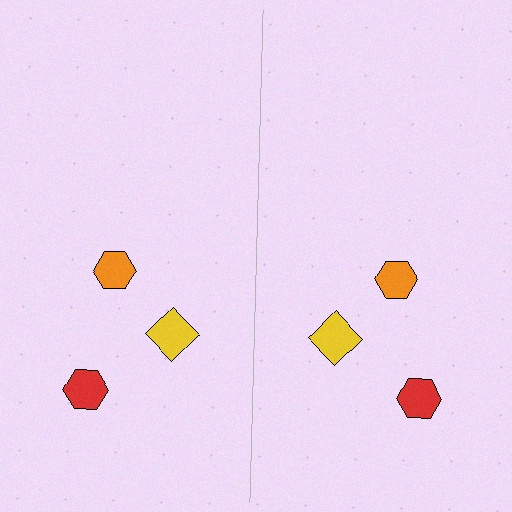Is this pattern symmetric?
Yes, this pattern has bilateral (reflection) symmetry.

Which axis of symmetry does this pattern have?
The pattern has a vertical axis of symmetry running through the center of the image.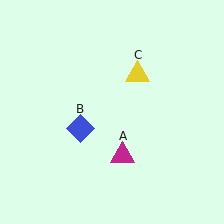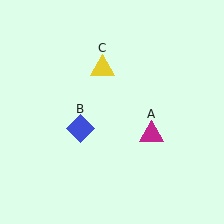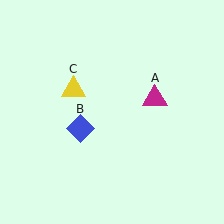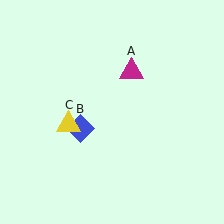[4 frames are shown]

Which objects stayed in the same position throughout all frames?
Blue diamond (object B) remained stationary.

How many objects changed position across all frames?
2 objects changed position: magenta triangle (object A), yellow triangle (object C).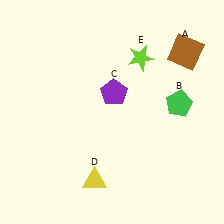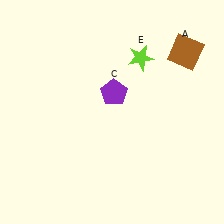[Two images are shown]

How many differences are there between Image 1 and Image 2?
There are 2 differences between the two images.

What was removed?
The green pentagon (B), the yellow triangle (D) were removed in Image 2.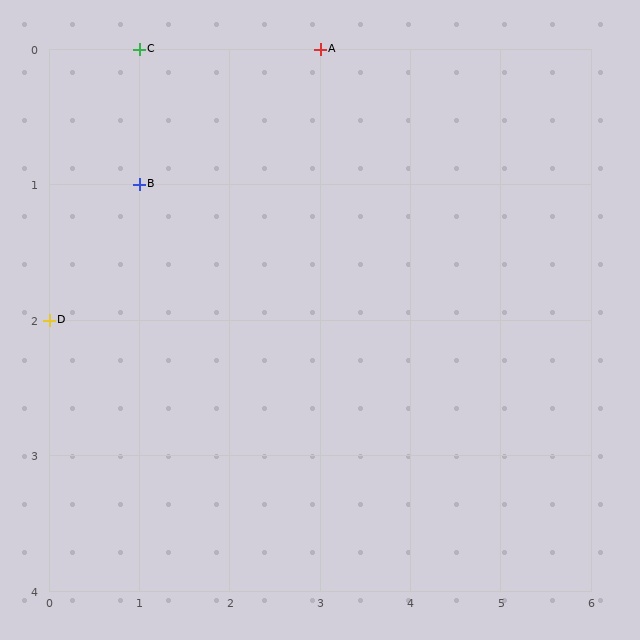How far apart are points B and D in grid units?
Points B and D are 1 column and 1 row apart (about 1.4 grid units diagonally).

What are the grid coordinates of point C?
Point C is at grid coordinates (1, 0).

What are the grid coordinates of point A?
Point A is at grid coordinates (3, 0).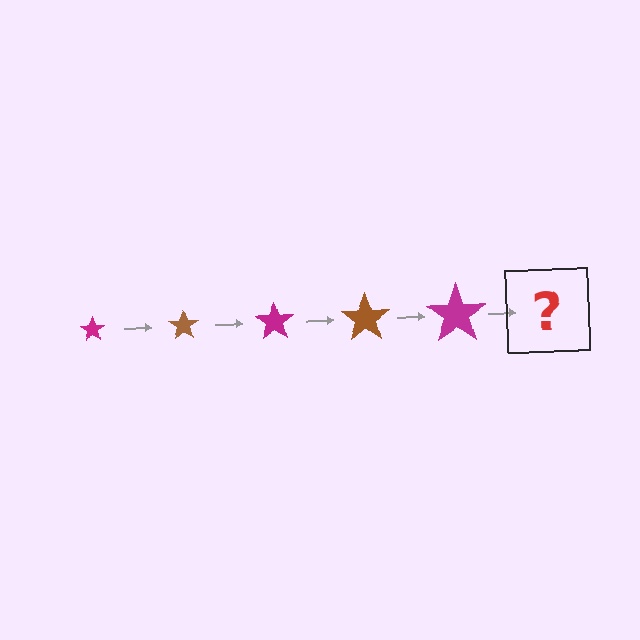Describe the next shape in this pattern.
It should be a brown star, larger than the previous one.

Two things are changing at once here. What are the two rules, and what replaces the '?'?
The two rules are that the star grows larger each step and the color cycles through magenta and brown. The '?' should be a brown star, larger than the previous one.